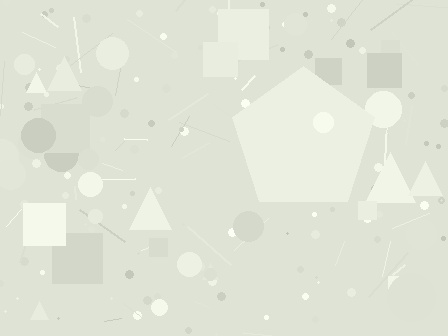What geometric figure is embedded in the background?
A pentagon is embedded in the background.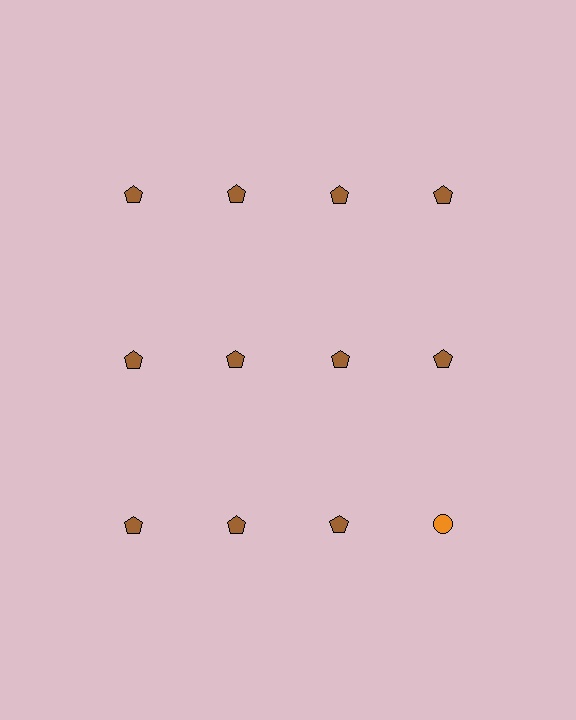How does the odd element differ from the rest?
It differs in both color (orange instead of brown) and shape (circle instead of pentagon).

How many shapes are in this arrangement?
There are 12 shapes arranged in a grid pattern.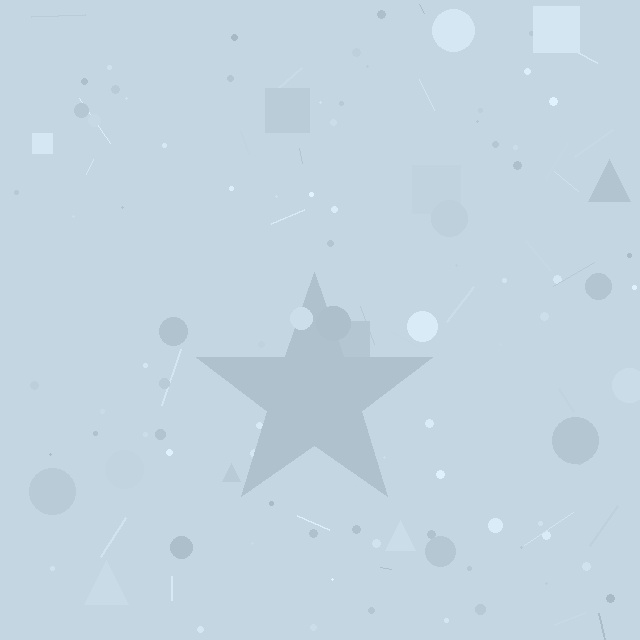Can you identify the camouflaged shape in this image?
The camouflaged shape is a star.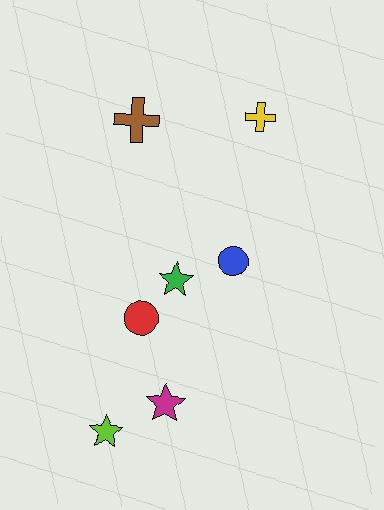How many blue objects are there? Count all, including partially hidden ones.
There is 1 blue object.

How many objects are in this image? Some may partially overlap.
There are 7 objects.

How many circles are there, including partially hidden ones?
There are 2 circles.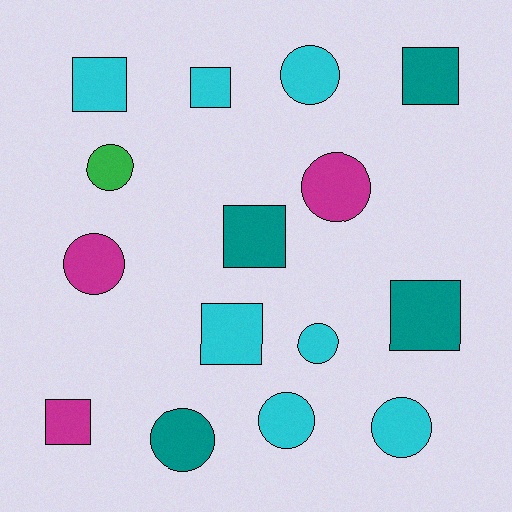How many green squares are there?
There are no green squares.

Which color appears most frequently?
Cyan, with 7 objects.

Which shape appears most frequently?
Circle, with 8 objects.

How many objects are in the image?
There are 15 objects.